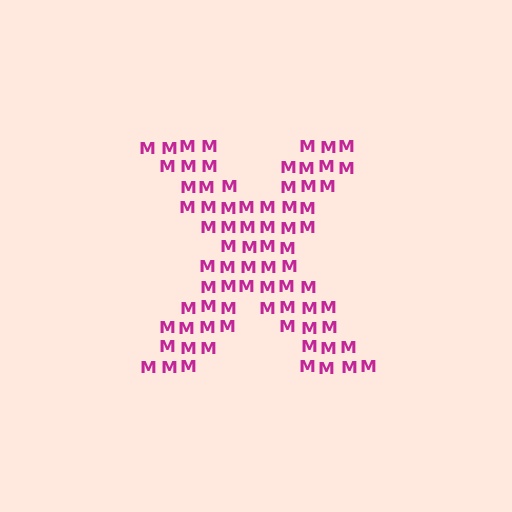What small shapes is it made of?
It is made of small letter M's.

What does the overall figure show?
The overall figure shows the letter X.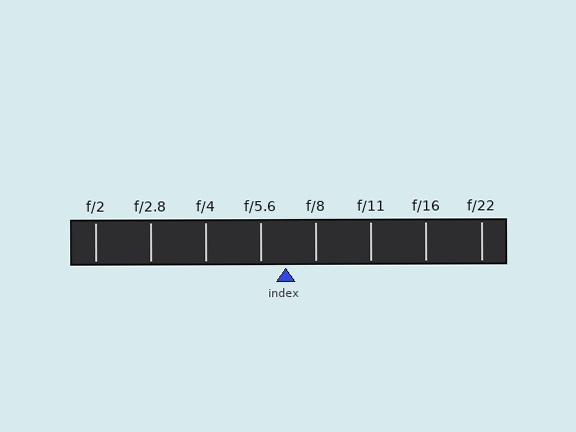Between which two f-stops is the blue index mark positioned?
The index mark is between f/5.6 and f/8.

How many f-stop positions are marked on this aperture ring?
There are 8 f-stop positions marked.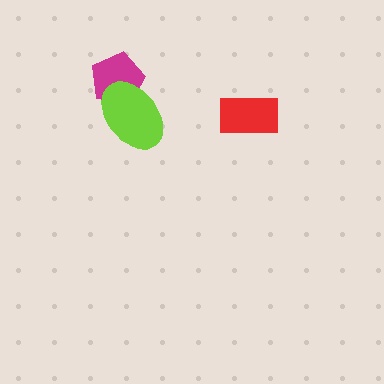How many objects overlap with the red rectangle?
0 objects overlap with the red rectangle.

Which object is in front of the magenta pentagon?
The lime ellipse is in front of the magenta pentagon.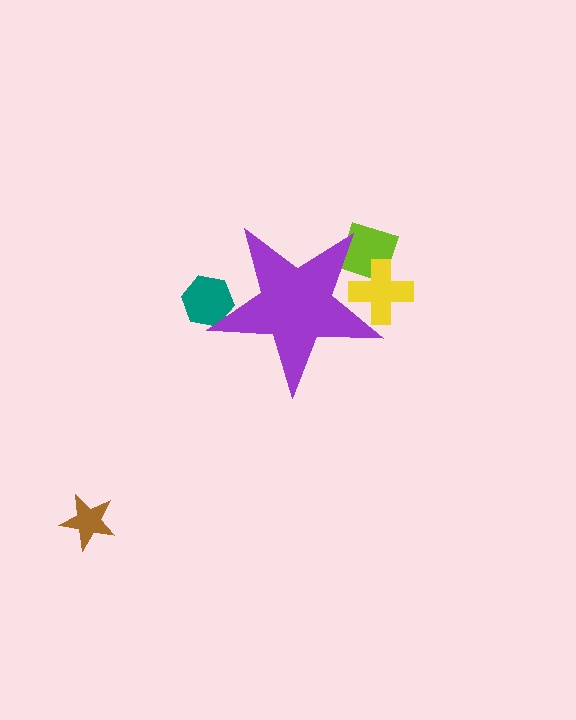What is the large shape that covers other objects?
A purple star.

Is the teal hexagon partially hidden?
Yes, the teal hexagon is partially hidden behind the purple star.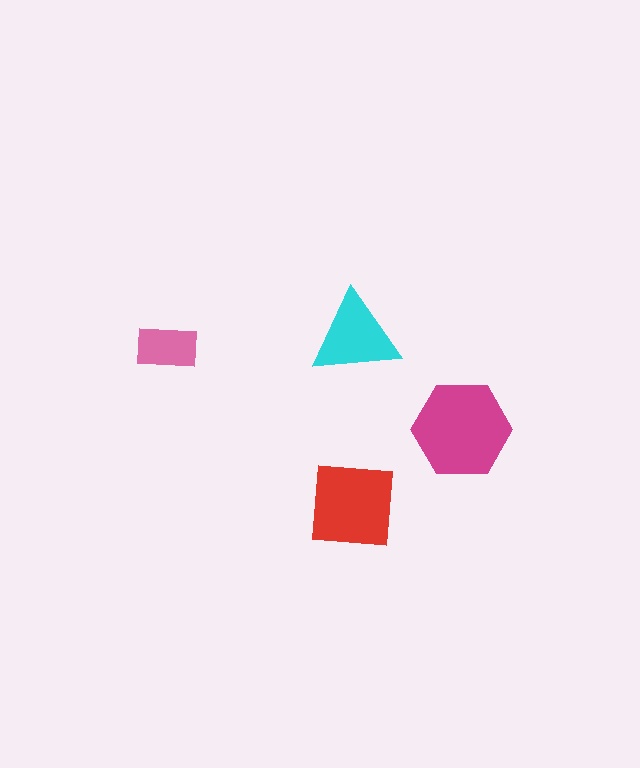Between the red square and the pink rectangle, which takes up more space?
The red square.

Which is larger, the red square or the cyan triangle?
The red square.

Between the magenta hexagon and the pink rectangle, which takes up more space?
The magenta hexagon.